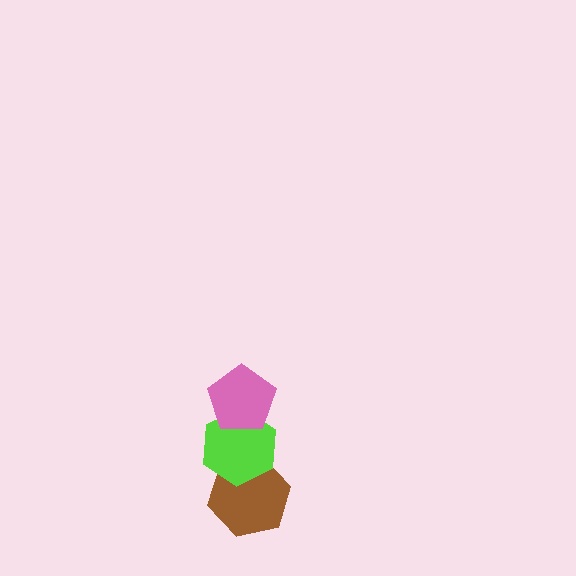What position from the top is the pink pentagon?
The pink pentagon is 1st from the top.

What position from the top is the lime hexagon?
The lime hexagon is 2nd from the top.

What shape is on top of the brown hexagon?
The lime hexagon is on top of the brown hexagon.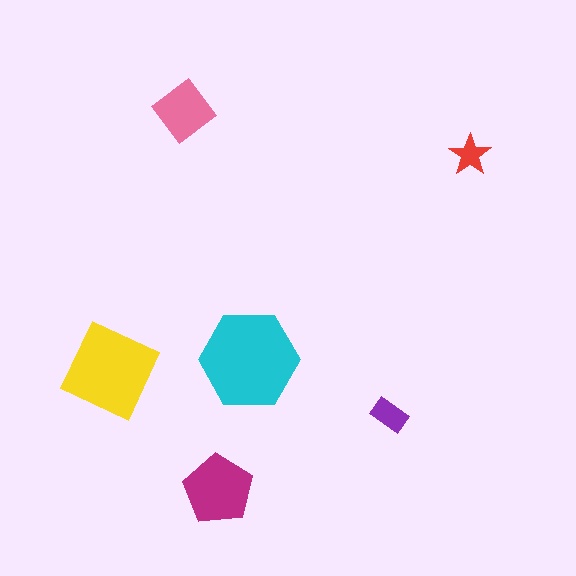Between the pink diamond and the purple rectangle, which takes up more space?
The pink diamond.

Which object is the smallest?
The red star.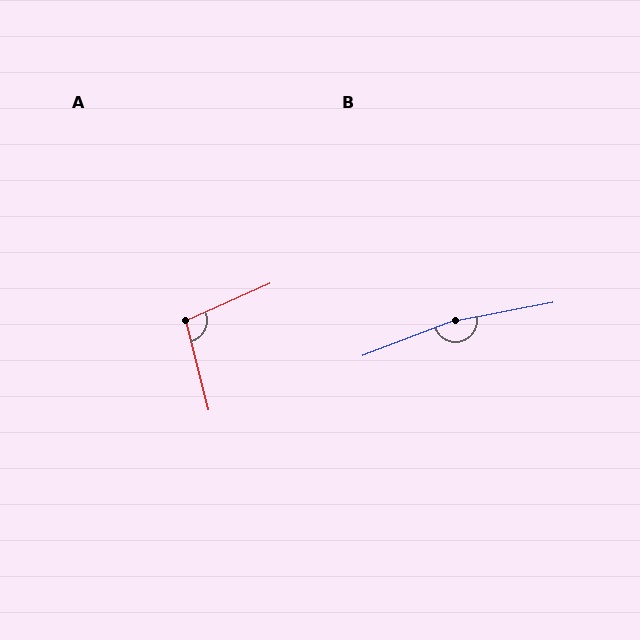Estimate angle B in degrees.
Approximately 169 degrees.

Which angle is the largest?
B, at approximately 169 degrees.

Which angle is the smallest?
A, at approximately 100 degrees.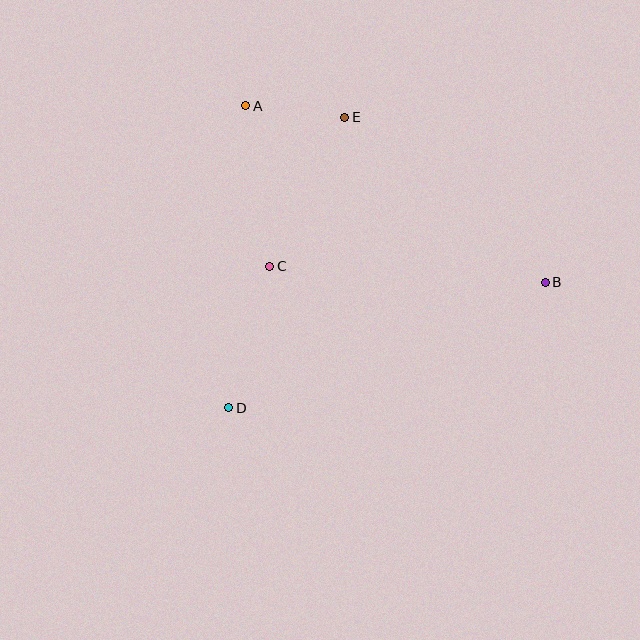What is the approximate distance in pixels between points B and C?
The distance between B and C is approximately 276 pixels.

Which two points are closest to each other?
Points A and E are closest to each other.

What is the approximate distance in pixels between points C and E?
The distance between C and E is approximately 167 pixels.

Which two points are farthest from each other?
Points A and B are farthest from each other.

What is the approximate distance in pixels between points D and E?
The distance between D and E is approximately 313 pixels.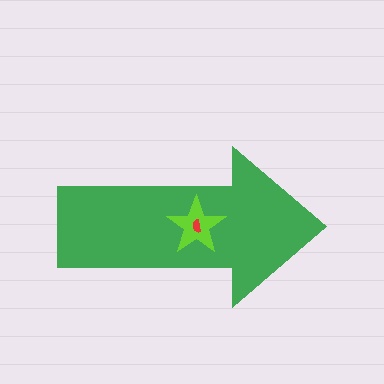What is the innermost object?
The red semicircle.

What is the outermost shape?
The green arrow.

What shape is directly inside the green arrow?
The lime star.